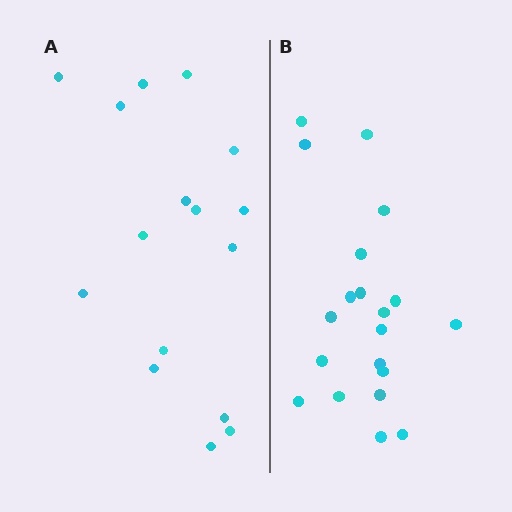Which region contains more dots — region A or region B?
Region B (the right region) has more dots.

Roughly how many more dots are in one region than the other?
Region B has about 4 more dots than region A.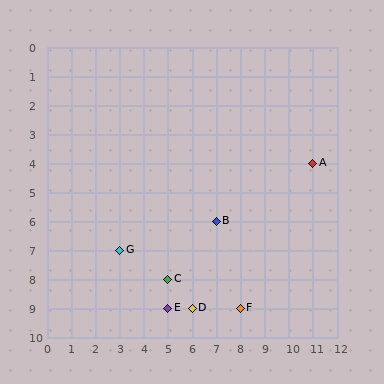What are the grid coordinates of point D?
Point D is at grid coordinates (6, 9).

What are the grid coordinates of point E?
Point E is at grid coordinates (5, 9).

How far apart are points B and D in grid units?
Points B and D are 1 column and 3 rows apart (about 3.2 grid units diagonally).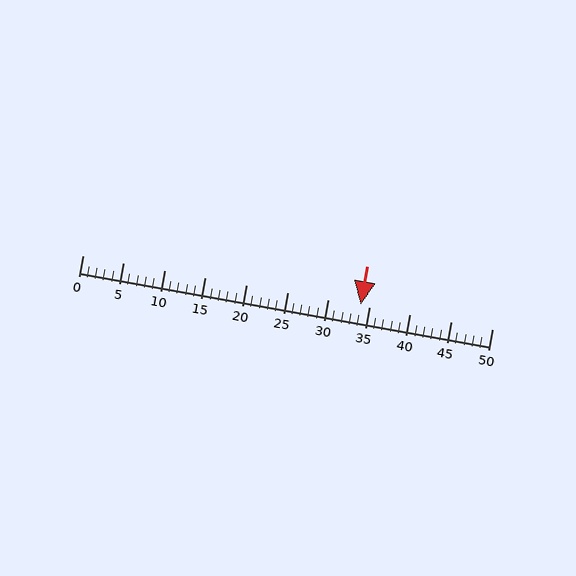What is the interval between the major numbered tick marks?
The major tick marks are spaced 5 units apart.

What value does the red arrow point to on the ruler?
The red arrow points to approximately 34.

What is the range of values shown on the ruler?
The ruler shows values from 0 to 50.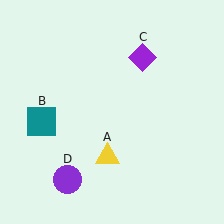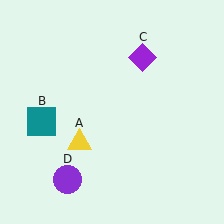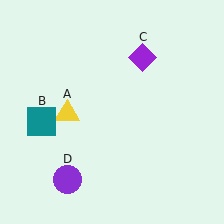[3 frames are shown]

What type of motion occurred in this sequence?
The yellow triangle (object A) rotated clockwise around the center of the scene.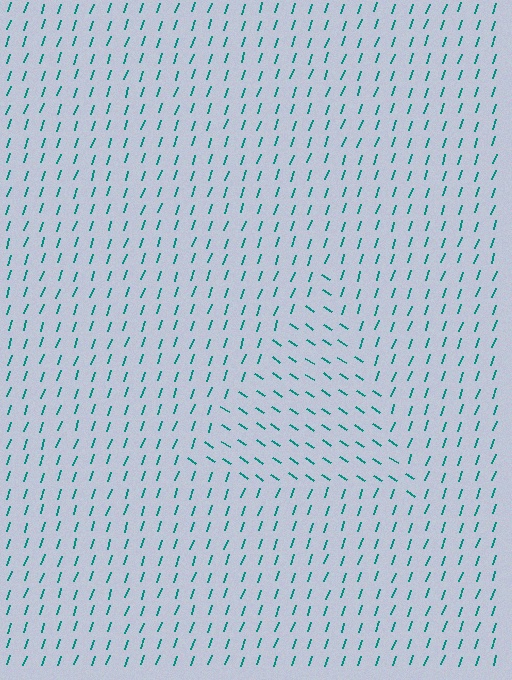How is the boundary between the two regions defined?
The boundary is defined purely by a change in line orientation (approximately 75 degrees difference). All lines are the same color and thickness.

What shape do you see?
I see a triangle.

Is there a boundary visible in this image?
Yes, there is a texture boundary formed by a change in line orientation.